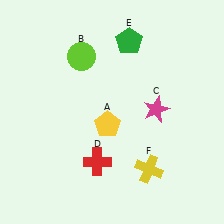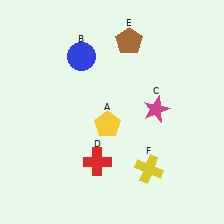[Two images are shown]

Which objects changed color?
B changed from lime to blue. E changed from green to brown.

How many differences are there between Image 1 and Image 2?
There are 2 differences between the two images.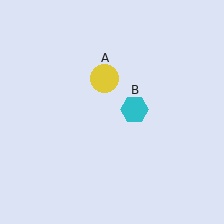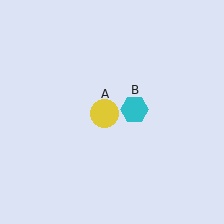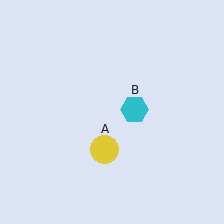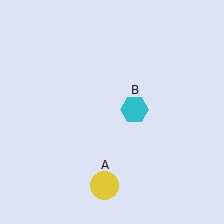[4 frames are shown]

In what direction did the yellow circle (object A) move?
The yellow circle (object A) moved down.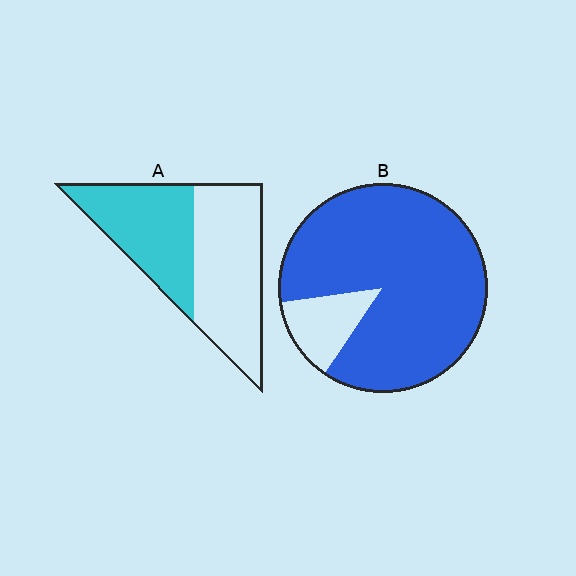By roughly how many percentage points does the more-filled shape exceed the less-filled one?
By roughly 40 percentage points (B over A).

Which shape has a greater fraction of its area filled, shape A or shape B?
Shape B.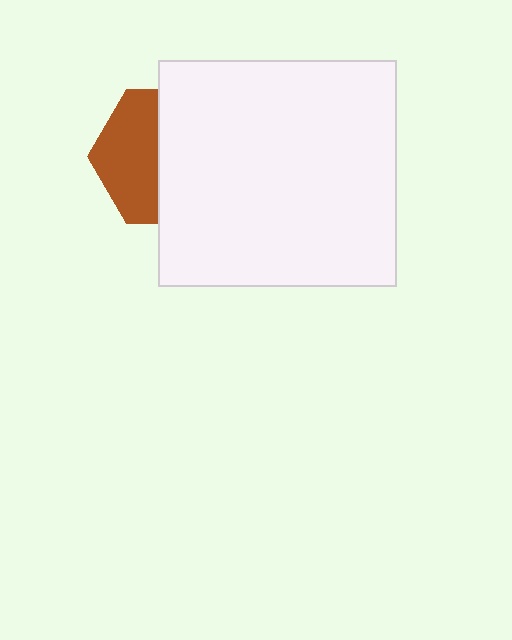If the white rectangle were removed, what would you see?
You would see the complete brown hexagon.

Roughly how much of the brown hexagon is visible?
A small part of it is visible (roughly 44%).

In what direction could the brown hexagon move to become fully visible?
The brown hexagon could move left. That would shift it out from behind the white rectangle entirely.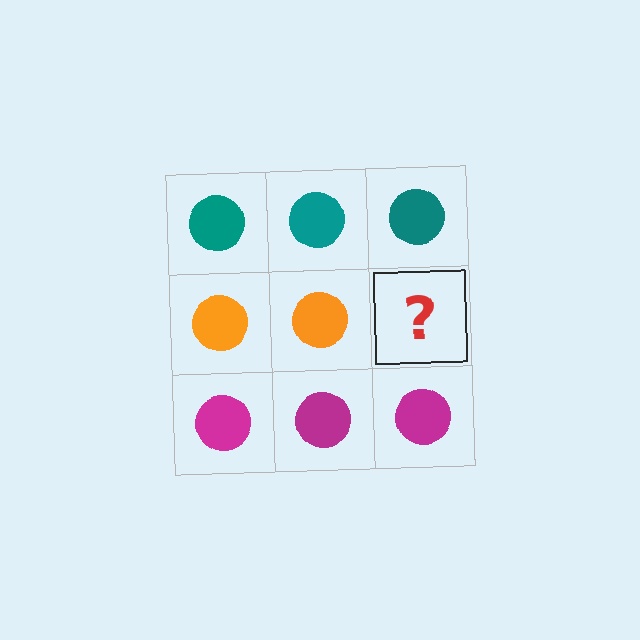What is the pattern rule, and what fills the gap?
The rule is that each row has a consistent color. The gap should be filled with an orange circle.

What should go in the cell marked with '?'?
The missing cell should contain an orange circle.